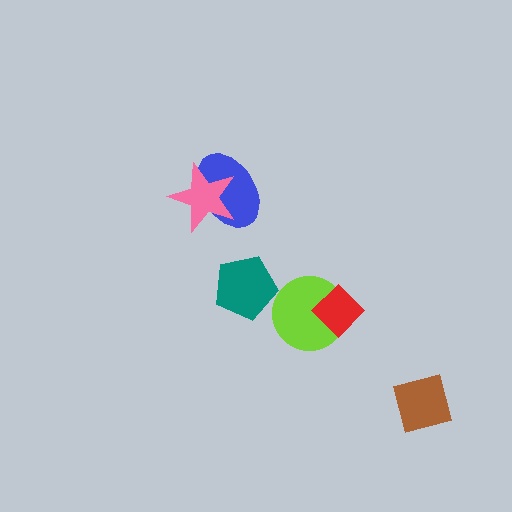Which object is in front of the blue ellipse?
The pink star is in front of the blue ellipse.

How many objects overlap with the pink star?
1 object overlaps with the pink star.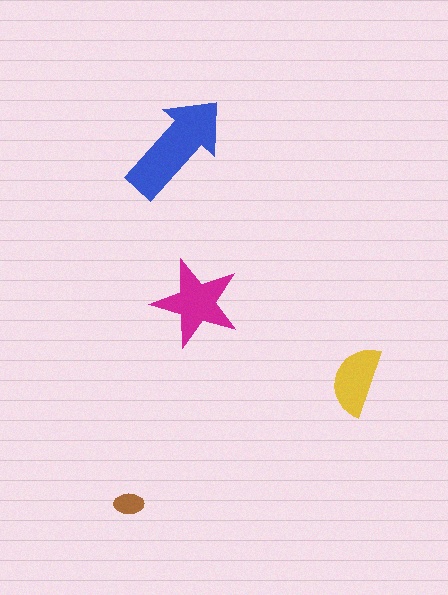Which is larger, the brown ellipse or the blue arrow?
The blue arrow.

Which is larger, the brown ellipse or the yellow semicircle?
The yellow semicircle.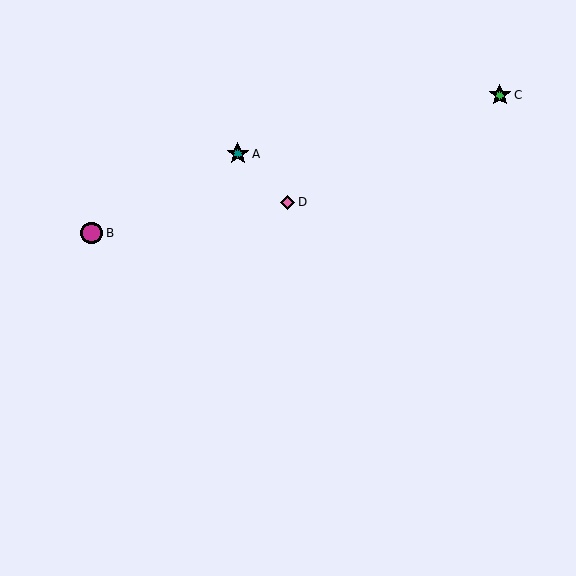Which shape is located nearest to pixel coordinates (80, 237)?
The magenta circle (labeled B) at (92, 233) is nearest to that location.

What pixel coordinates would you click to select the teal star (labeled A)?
Click at (238, 154) to select the teal star A.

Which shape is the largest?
The teal star (labeled A) is the largest.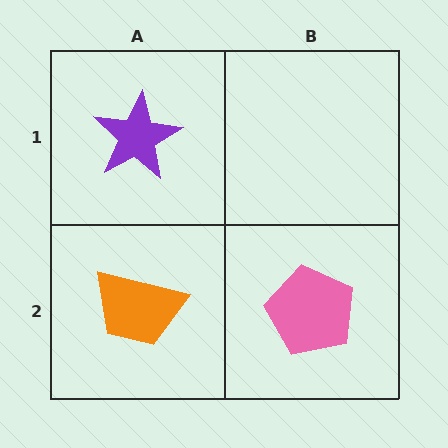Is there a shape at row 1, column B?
No, that cell is empty.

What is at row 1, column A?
A purple star.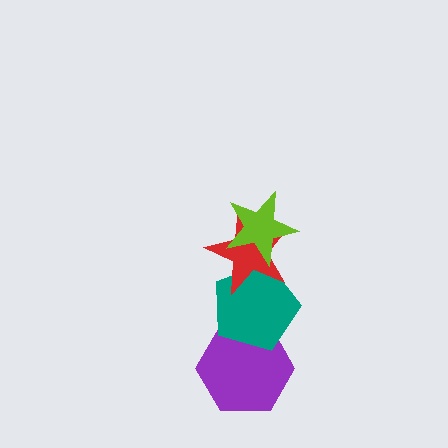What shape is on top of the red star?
The lime star is on top of the red star.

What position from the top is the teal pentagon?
The teal pentagon is 3rd from the top.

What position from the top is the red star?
The red star is 2nd from the top.